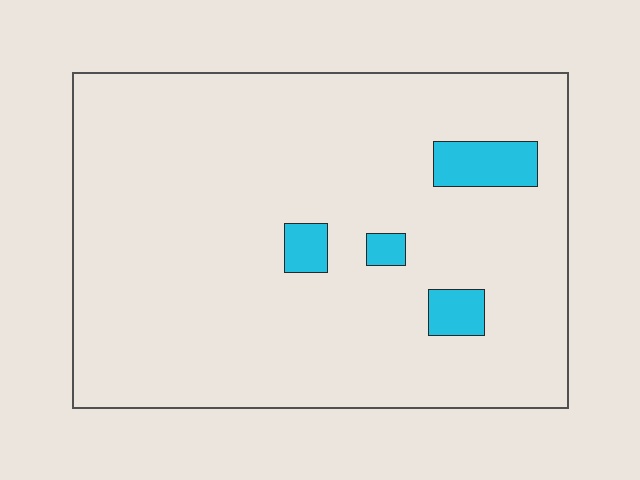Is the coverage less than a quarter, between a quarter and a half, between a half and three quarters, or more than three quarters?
Less than a quarter.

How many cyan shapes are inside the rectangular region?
4.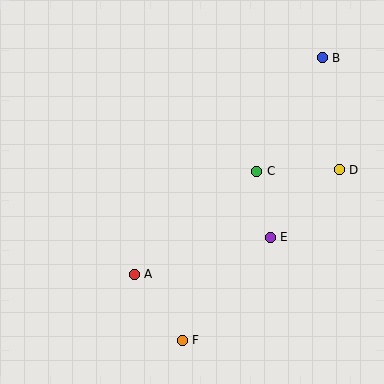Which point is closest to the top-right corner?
Point B is closest to the top-right corner.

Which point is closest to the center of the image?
Point C at (257, 171) is closest to the center.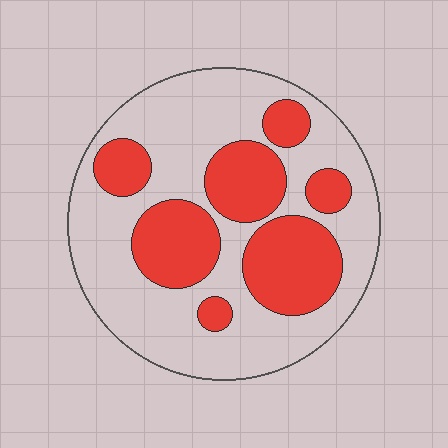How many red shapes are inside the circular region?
7.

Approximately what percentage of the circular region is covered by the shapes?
Approximately 35%.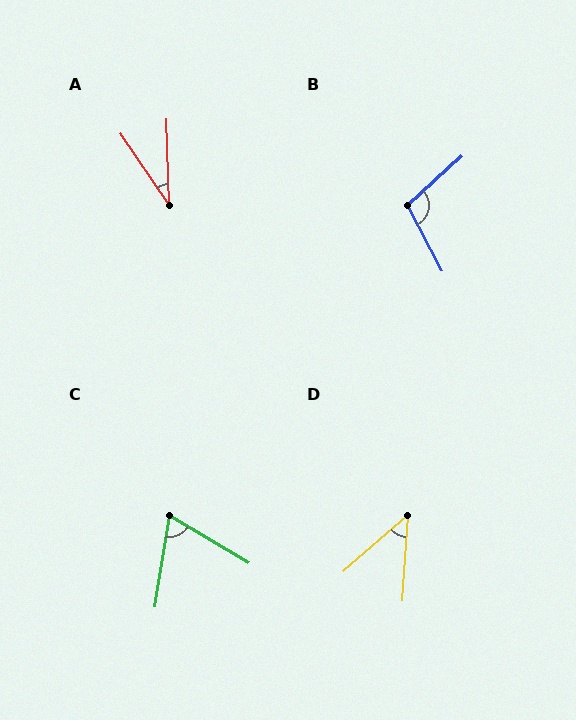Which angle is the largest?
B, at approximately 104 degrees.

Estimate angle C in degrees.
Approximately 68 degrees.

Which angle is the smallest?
A, at approximately 33 degrees.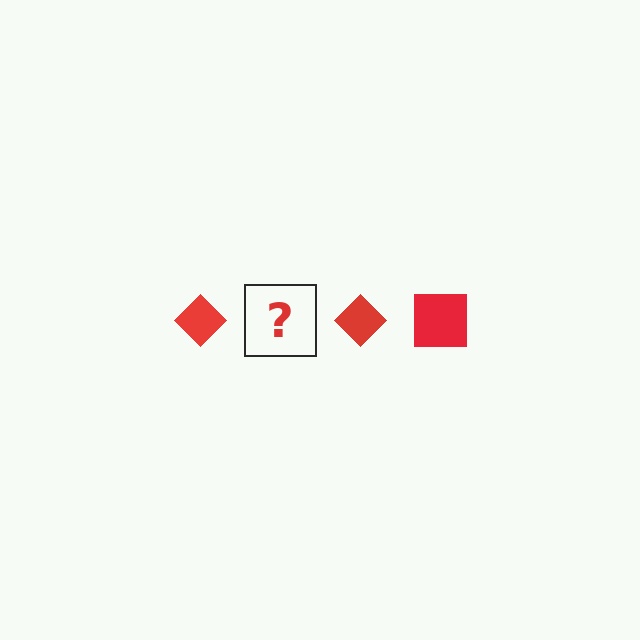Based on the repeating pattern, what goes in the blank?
The blank should be a red square.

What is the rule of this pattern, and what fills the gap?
The rule is that the pattern cycles through diamond, square shapes in red. The gap should be filled with a red square.